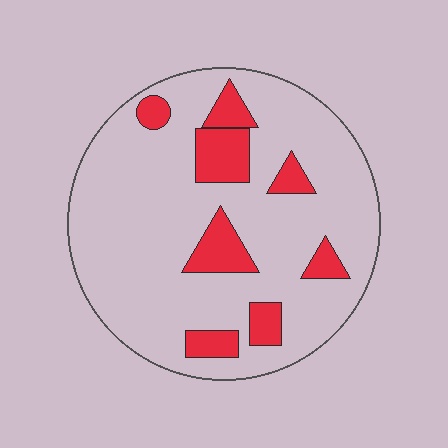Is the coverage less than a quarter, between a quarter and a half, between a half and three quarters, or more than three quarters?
Less than a quarter.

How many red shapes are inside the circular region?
8.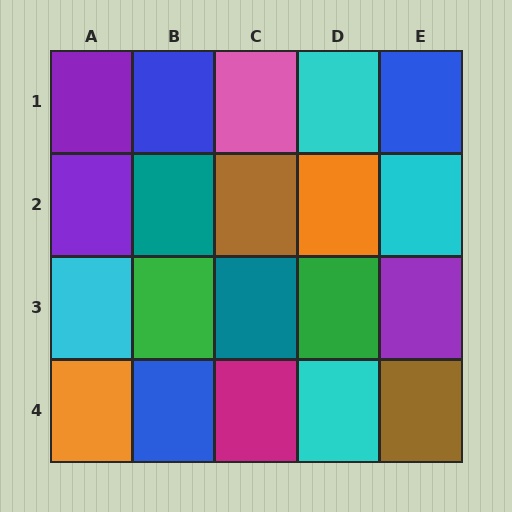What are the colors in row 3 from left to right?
Cyan, green, teal, green, purple.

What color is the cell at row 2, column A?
Purple.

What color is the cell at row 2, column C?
Brown.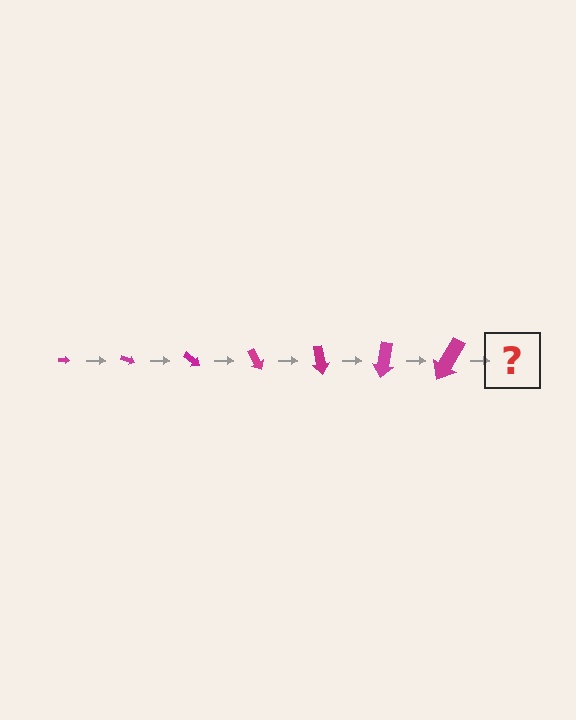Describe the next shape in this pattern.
It should be an arrow, larger than the previous one and rotated 140 degrees from the start.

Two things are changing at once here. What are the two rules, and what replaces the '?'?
The two rules are that the arrow grows larger each step and it rotates 20 degrees each step. The '?' should be an arrow, larger than the previous one and rotated 140 degrees from the start.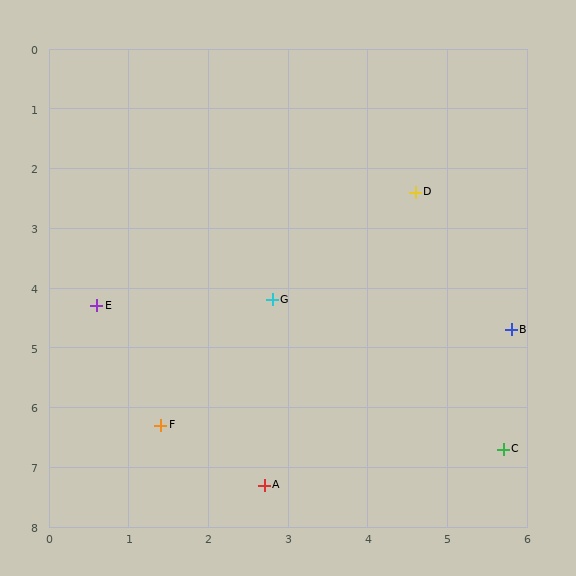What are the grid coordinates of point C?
Point C is at approximately (5.7, 6.7).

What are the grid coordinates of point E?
Point E is at approximately (0.6, 4.3).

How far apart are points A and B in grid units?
Points A and B are about 4.0 grid units apart.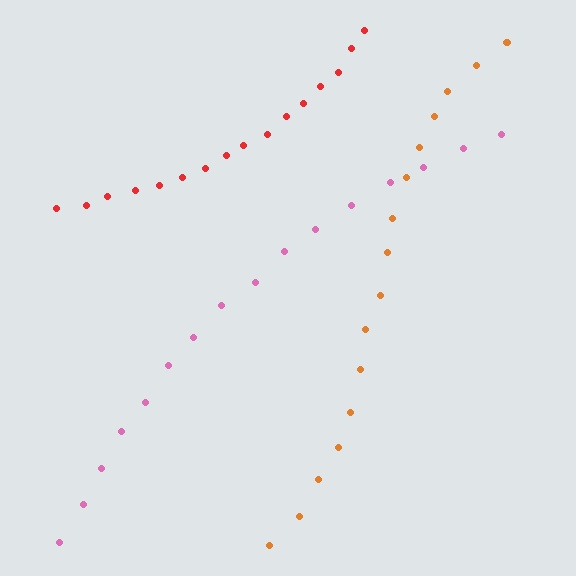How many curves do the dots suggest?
There are 3 distinct paths.